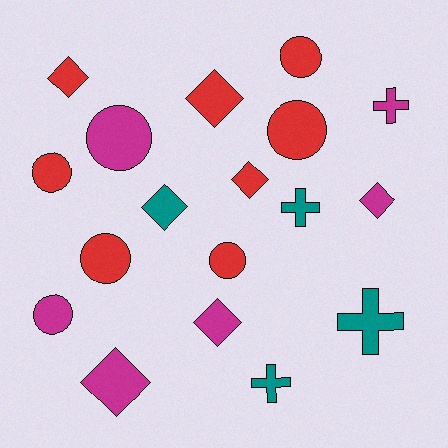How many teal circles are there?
There are no teal circles.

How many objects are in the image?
There are 18 objects.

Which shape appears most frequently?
Circle, with 7 objects.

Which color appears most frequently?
Red, with 8 objects.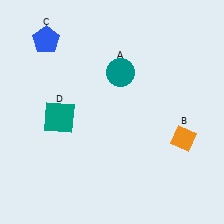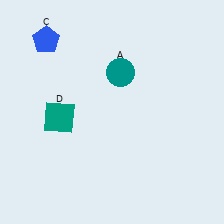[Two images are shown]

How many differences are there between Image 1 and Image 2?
There is 1 difference between the two images.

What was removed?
The orange diamond (B) was removed in Image 2.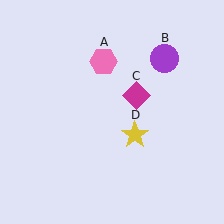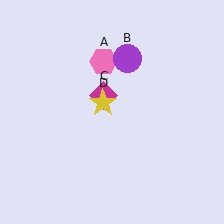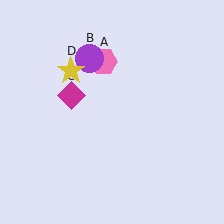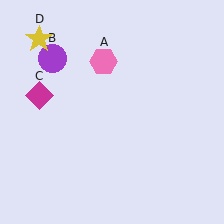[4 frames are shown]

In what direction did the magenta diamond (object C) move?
The magenta diamond (object C) moved left.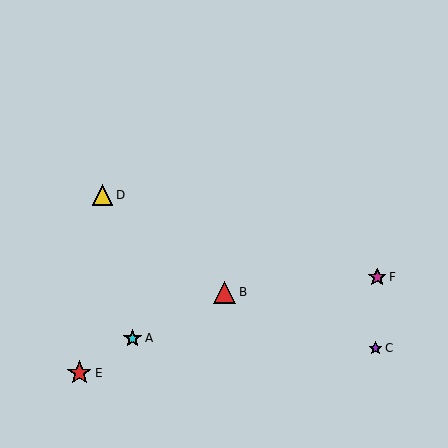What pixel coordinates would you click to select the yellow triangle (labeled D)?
Click at (102, 195) to select the yellow triangle D.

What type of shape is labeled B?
Shape B is a red triangle.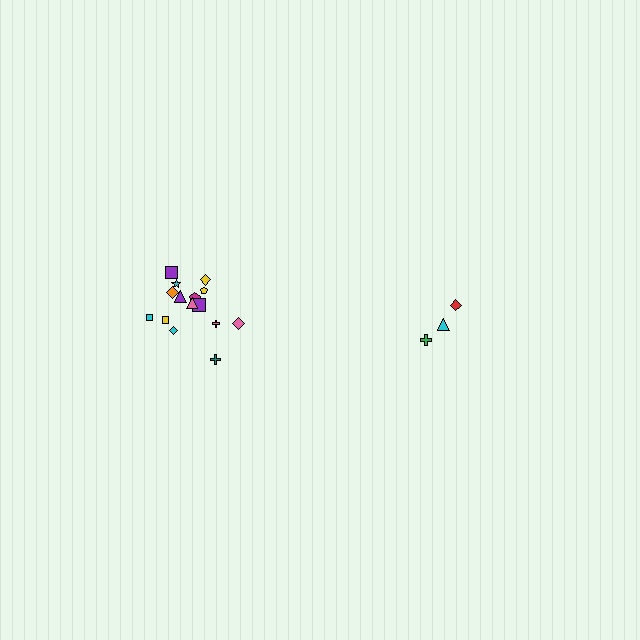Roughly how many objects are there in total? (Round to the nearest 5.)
Roughly 20 objects in total.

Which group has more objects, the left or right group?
The left group.